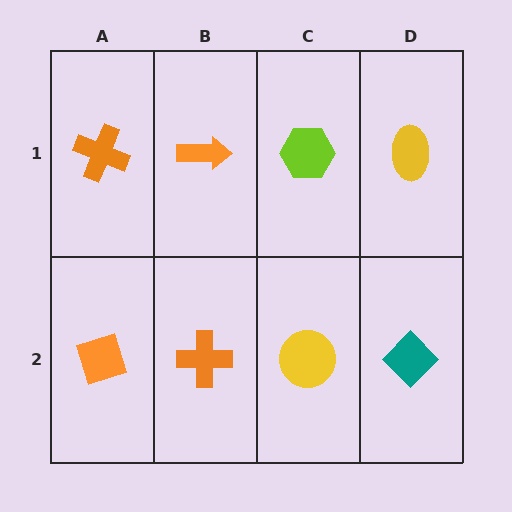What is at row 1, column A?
An orange cross.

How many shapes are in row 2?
4 shapes.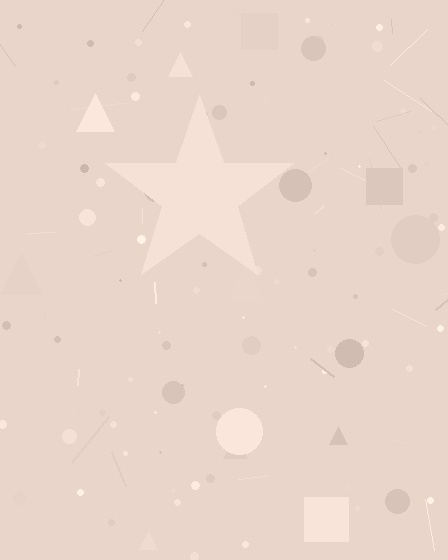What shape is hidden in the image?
A star is hidden in the image.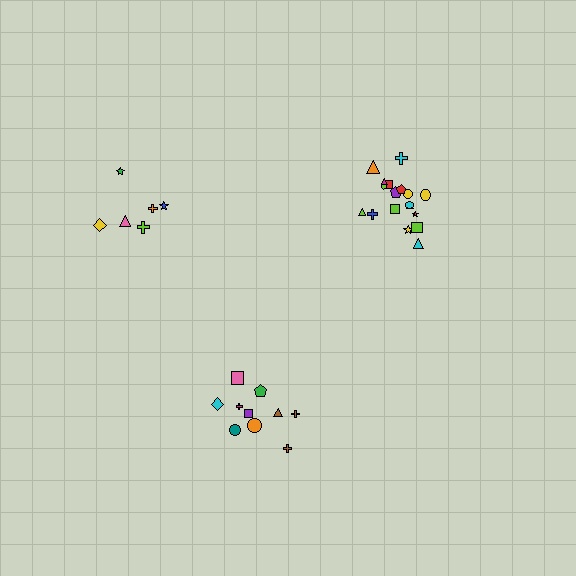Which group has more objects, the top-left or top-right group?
The top-right group.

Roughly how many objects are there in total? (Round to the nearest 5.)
Roughly 35 objects in total.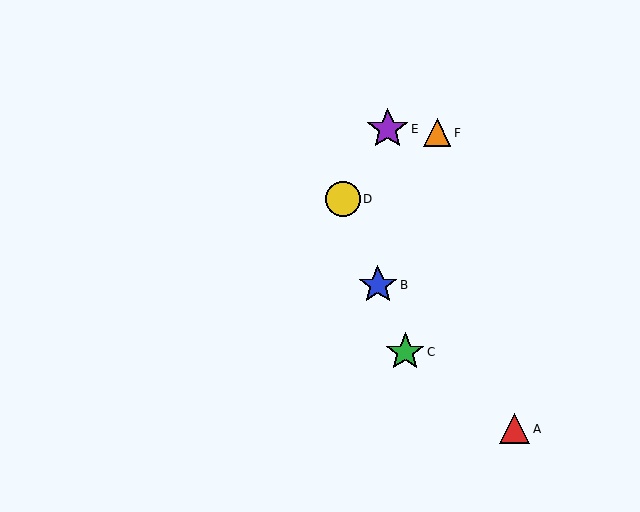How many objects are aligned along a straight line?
3 objects (B, C, D) are aligned along a straight line.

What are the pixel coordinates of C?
Object C is at (405, 352).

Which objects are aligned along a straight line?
Objects B, C, D are aligned along a straight line.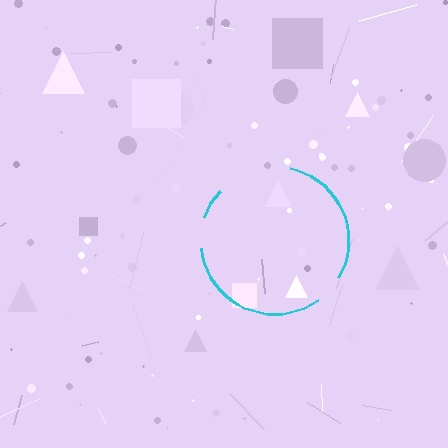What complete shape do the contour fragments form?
The contour fragments form a circle.